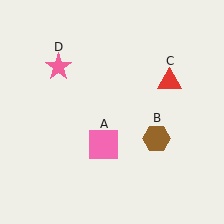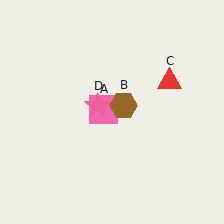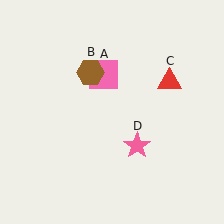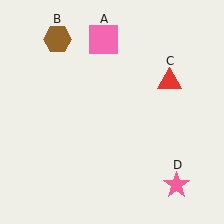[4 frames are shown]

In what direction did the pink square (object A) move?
The pink square (object A) moved up.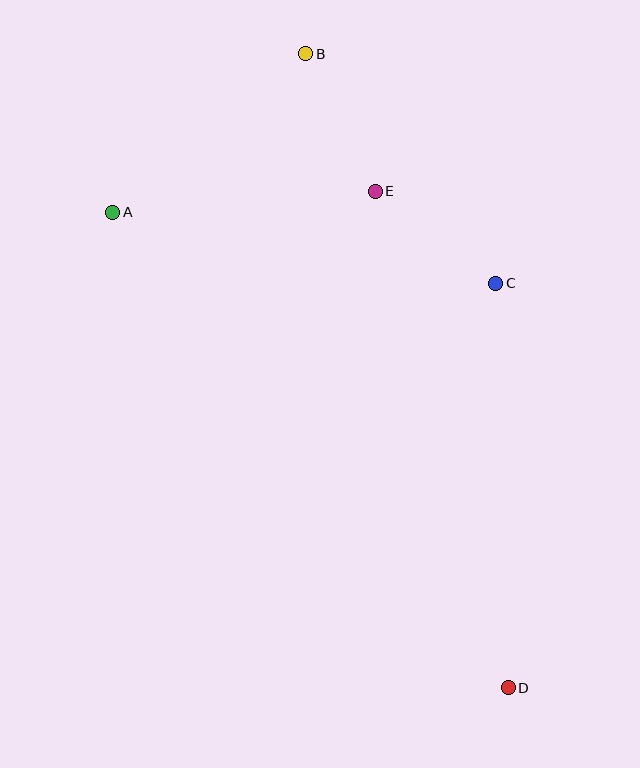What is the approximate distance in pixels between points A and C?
The distance between A and C is approximately 390 pixels.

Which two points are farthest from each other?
Points B and D are farthest from each other.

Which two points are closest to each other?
Points C and E are closest to each other.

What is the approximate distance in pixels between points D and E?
The distance between D and E is approximately 514 pixels.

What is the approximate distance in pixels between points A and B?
The distance between A and B is approximately 250 pixels.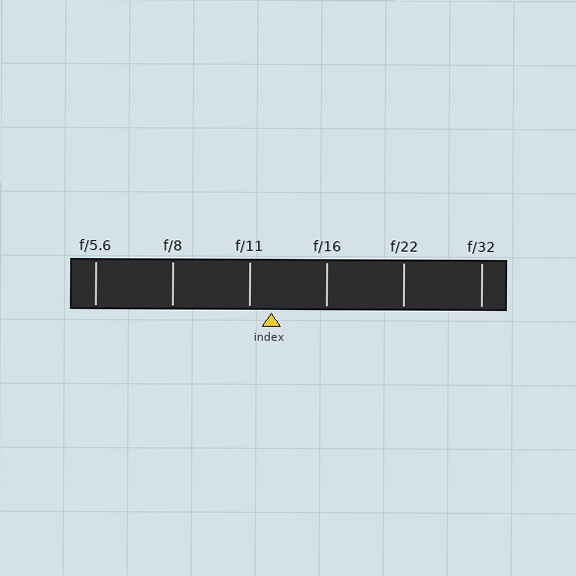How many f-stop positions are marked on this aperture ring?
There are 6 f-stop positions marked.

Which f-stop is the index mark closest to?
The index mark is closest to f/11.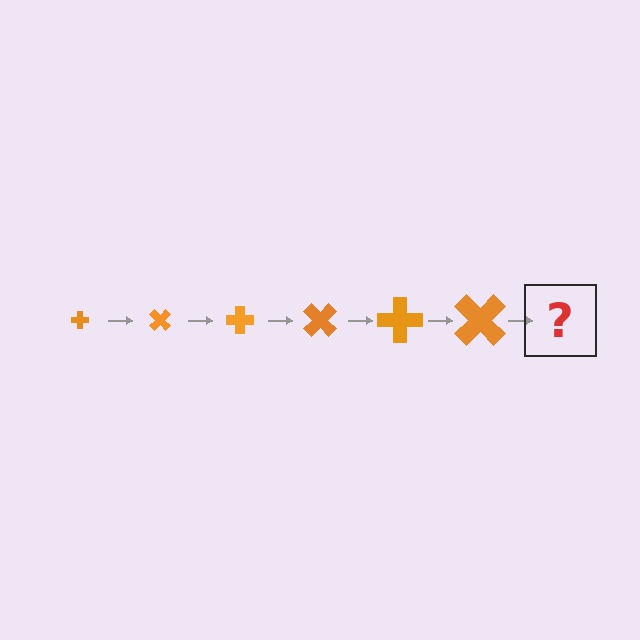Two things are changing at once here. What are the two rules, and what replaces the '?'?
The two rules are that the cross grows larger each step and it rotates 45 degrees each step. The '?' should be a cross, larger than the previous one and rotated 270 degrees from the start.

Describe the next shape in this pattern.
It should be a cross, larger than the previous one and rotated 270 degrees from the start.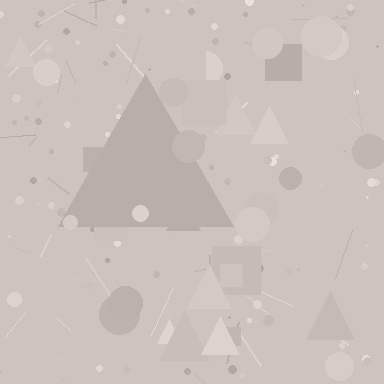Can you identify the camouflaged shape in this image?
The camouflaged shape is a triangle.